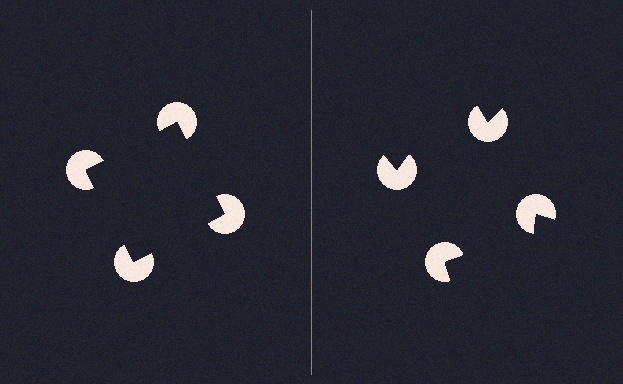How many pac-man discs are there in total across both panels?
8 — 4 on each side.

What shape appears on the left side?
An illusory square.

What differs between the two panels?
The pac-man discs are positioned identically on both sides; only the wedge orientations differ. On the left they align to a square; on the right they are misaligned.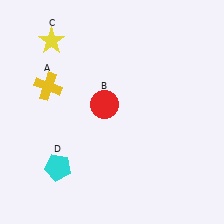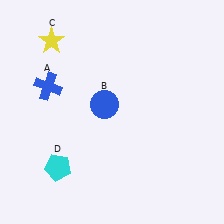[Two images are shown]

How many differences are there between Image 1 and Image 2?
There are 2 differences between the two images.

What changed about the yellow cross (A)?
In Image 1, A is yellow. In Image 2, it changed to blue.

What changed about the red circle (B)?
In Image 1, B is red. In Image 2, it changed to blue.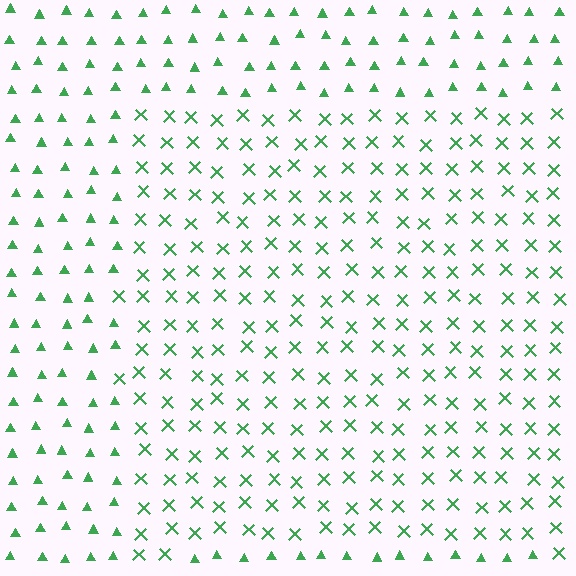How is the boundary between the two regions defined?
The boundary is defined by a change in element shape: X marks inside vs. triangles outside. All elements share the same color and spacing.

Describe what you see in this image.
The image is filled with small green elements arranged in a uniform grid. A rectangle-shaped region contains X marks, while the surrounding area contains triangles. The boundary is defined purely by the change in element shape.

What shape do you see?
I see a rectangle.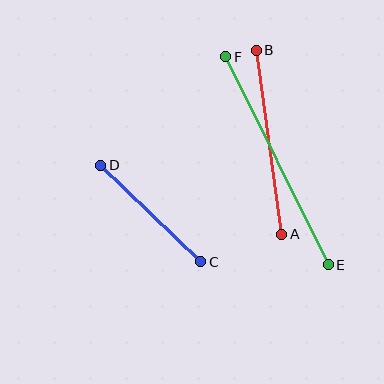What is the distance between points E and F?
The distance is approximately 232 pixels.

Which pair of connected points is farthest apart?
Points E and F are farthest apart.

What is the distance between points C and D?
The distance is approximately 139 pixels.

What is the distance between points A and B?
The distance is approximately 186 pixels.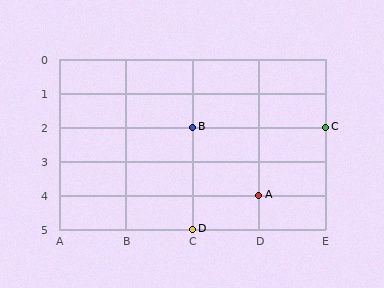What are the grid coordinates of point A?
Point A is at grid coordinates (D, 4).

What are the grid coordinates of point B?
Point B is at grid coordinates (C, 2).